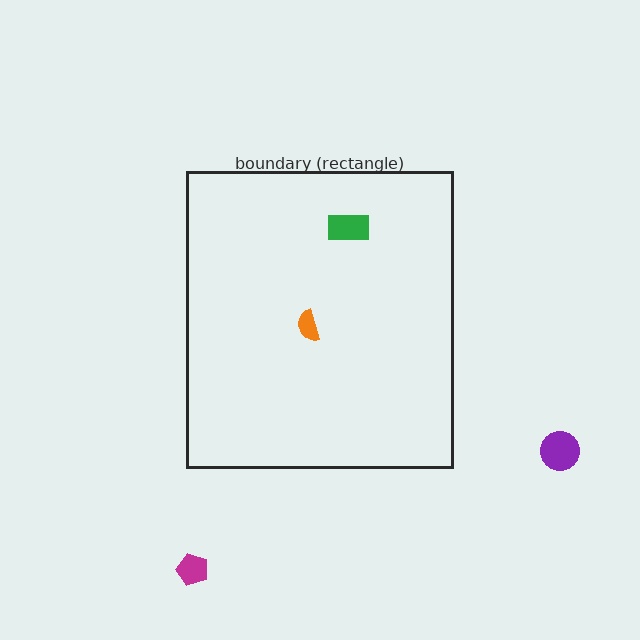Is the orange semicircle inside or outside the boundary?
Inside.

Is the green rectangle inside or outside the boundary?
Inside.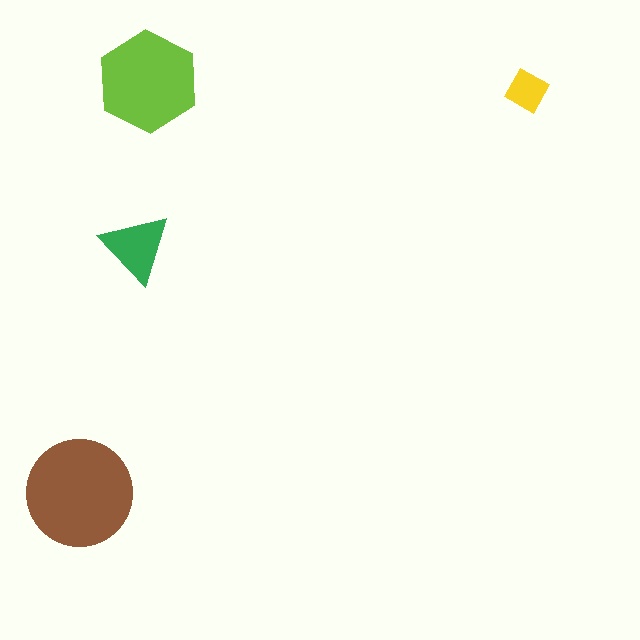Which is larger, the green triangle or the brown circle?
The brown circle.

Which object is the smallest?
The yellow diamond.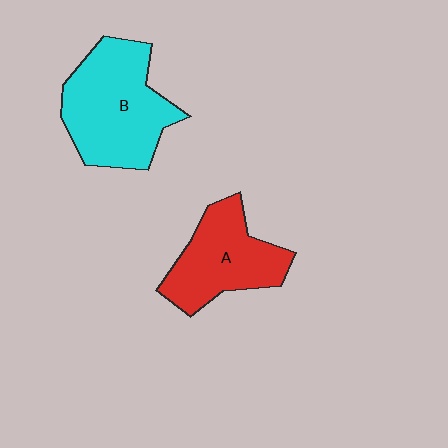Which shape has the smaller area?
Shape A (red).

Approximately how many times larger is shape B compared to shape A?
Approximately 1.3 times.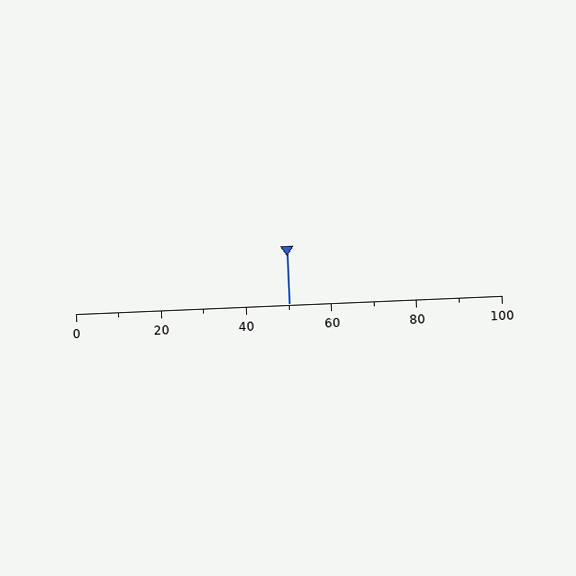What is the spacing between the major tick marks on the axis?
The major ticks are spaced 20 apart.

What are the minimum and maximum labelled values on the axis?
The axis runs from 0 to 100.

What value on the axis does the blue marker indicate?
The marker indicates approximately 50.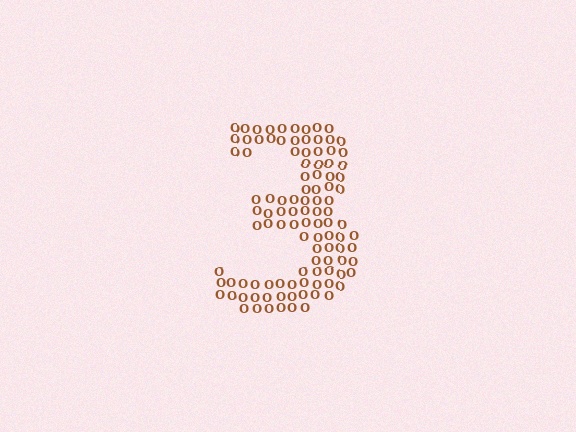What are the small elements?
The small elements are letter O's.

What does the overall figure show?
The overall figure shows the digit 3.